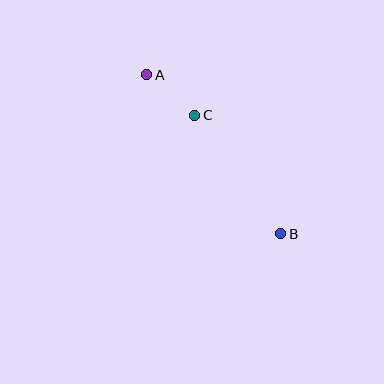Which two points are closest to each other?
Points A and C are closest to each other.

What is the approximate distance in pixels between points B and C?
The distance between B and C is approximately 146 pixels.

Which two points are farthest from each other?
Points A and B are farthest from each other.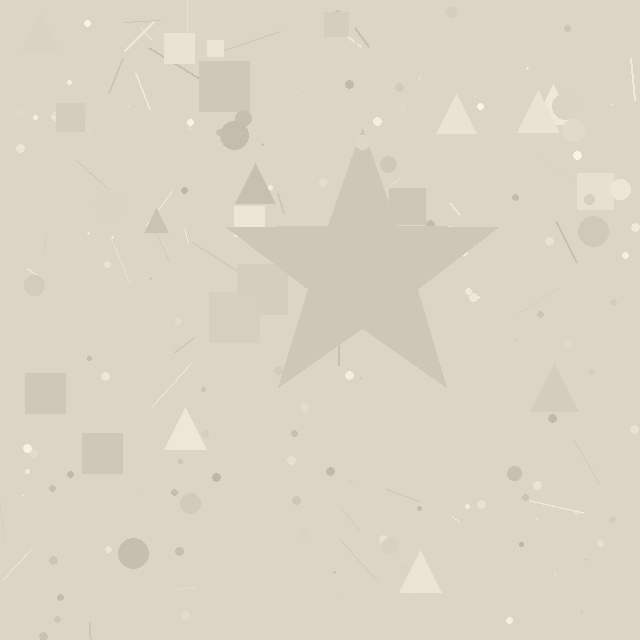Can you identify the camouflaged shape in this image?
The camouflaged shape is a star.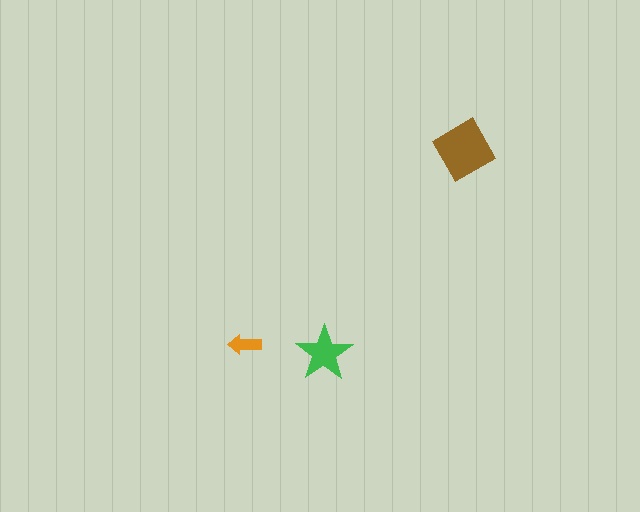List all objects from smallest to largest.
The orange arrow, the green star, the brown square.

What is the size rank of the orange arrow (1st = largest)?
3rd.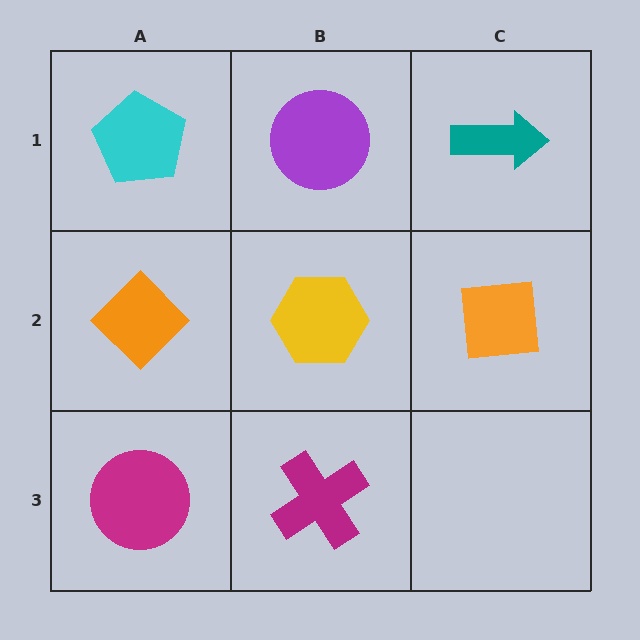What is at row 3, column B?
A magenta cross.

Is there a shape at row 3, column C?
No, that cell is empty.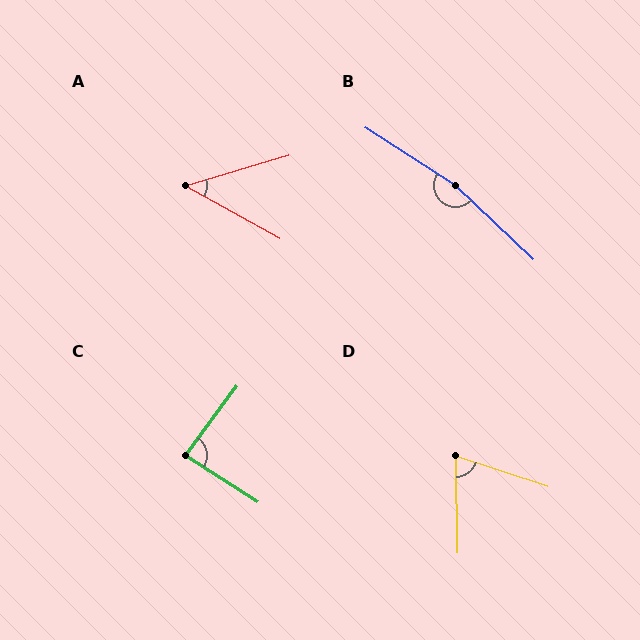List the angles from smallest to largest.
A (46°), D (71°), C (86°), B (169°).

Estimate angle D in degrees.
Approximately 71 degrees.